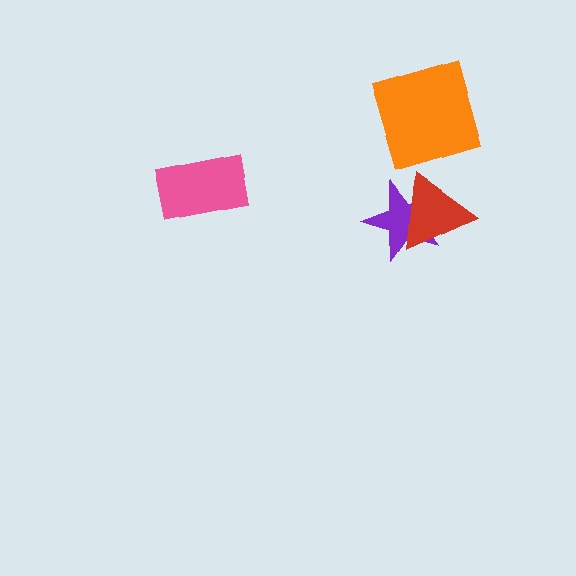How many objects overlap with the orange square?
0 objects overlap with the orange square.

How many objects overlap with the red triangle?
1 object overlaps with the red triangle.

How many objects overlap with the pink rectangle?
0 objects overlap with the pink rectangle.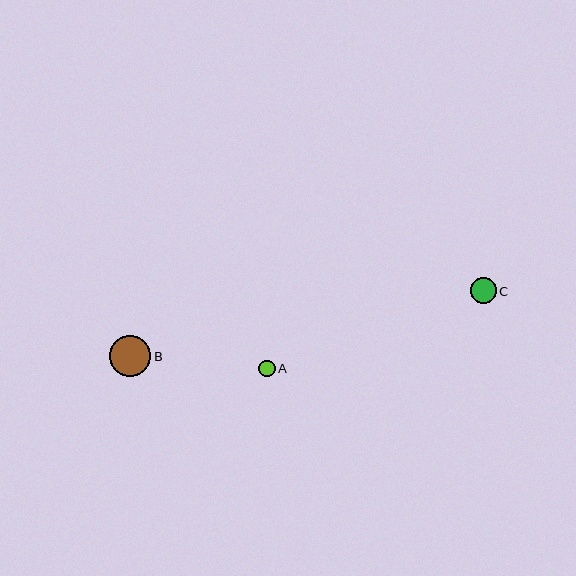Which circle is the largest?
Circle B is the largest with a size of approximately 42 pixels.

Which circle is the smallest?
Circle A is the smallest with a size of approximately 16 pixels.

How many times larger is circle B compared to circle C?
Circle B is approximately 1.6 times the size of circle C.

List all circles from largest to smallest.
From largest to smallest: B, C, A.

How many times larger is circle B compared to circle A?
Circle B is approximately 2.5 times the size of circle A.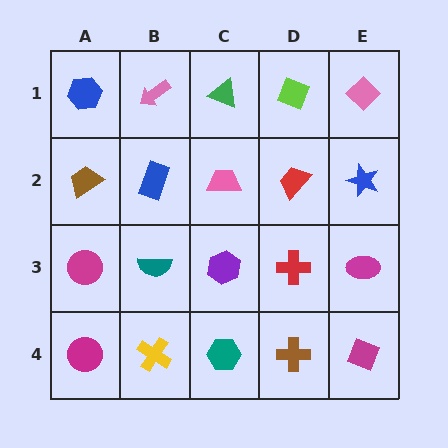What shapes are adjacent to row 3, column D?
A red trapezoid (row 2, column D), a brown cross (row 4, column D), a purple hexagon (row 3, column C), a magenta ellipse (row 3, column E).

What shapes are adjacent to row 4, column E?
A magenta ellipse (row 3, column E), a brown cross (row 4, column D).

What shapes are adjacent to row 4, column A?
A magenta circle (row 3, column A), a yellow cross (row 4, column B).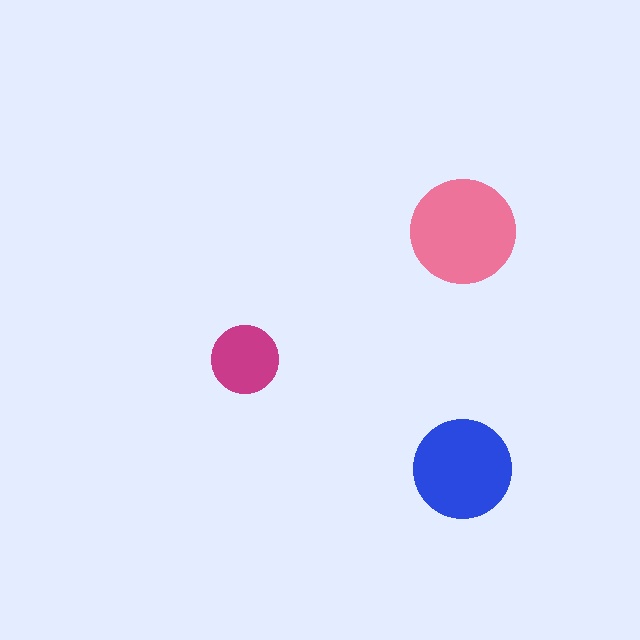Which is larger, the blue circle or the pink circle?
The pink one.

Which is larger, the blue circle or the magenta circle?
The blue one.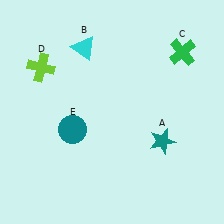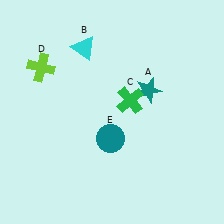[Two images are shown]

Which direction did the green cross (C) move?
The green cross (C) moved left.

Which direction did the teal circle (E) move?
The teal circle (E) moved right.